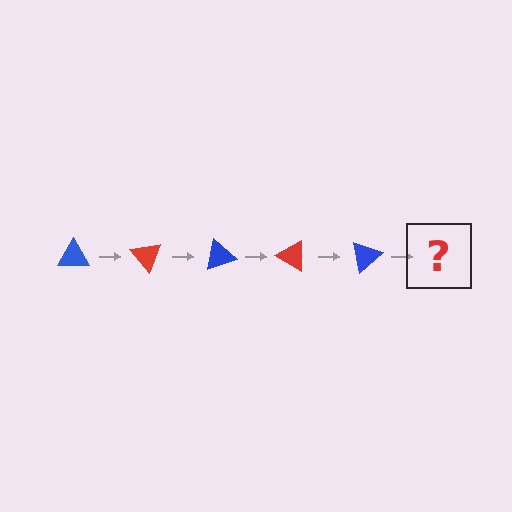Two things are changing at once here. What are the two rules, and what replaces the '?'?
The two rules are that it rotates 50 degrees each step and the color cycles through blue and red. The '?' should be a red triangle, rotated 250 degrees from the start.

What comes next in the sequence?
The next element should be a red triangle, rotated 250 degrees from the start.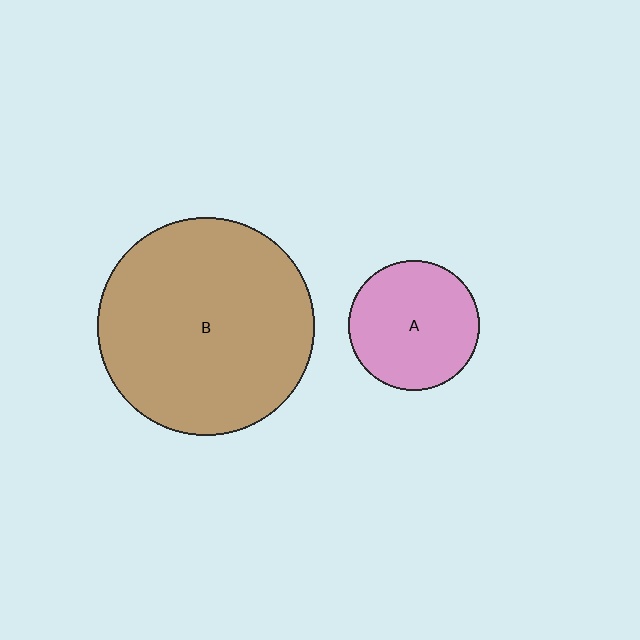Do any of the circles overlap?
No, none of the circles overlap.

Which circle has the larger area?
Circle B (brown).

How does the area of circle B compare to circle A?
Approximately 2.8 times.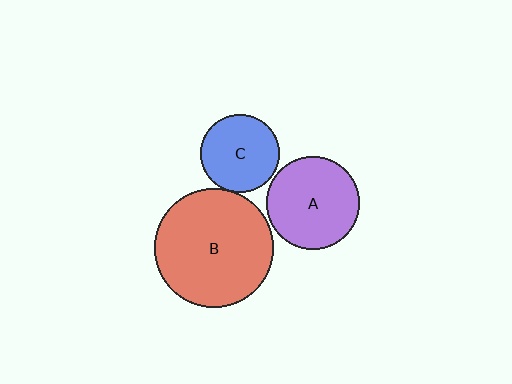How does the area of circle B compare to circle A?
Approximately 1.6 times.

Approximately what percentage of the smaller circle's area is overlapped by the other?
Approximately 5%.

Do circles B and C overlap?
Yes.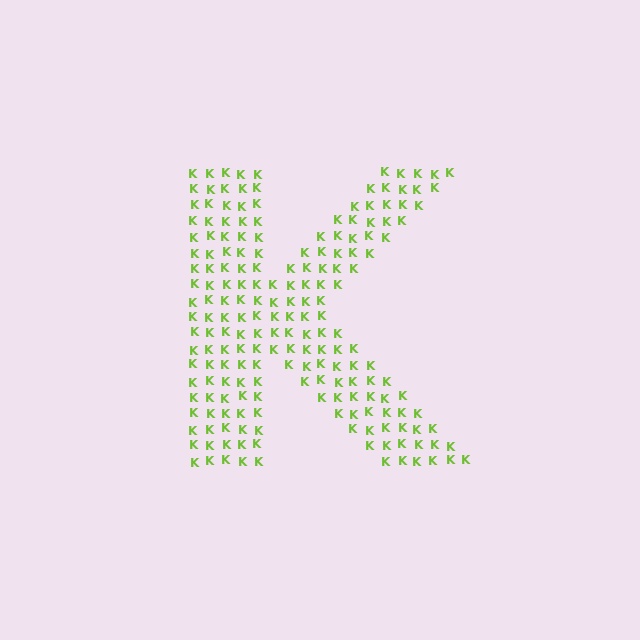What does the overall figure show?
The overall figure shows the letter K.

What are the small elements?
The small elements are letter K's.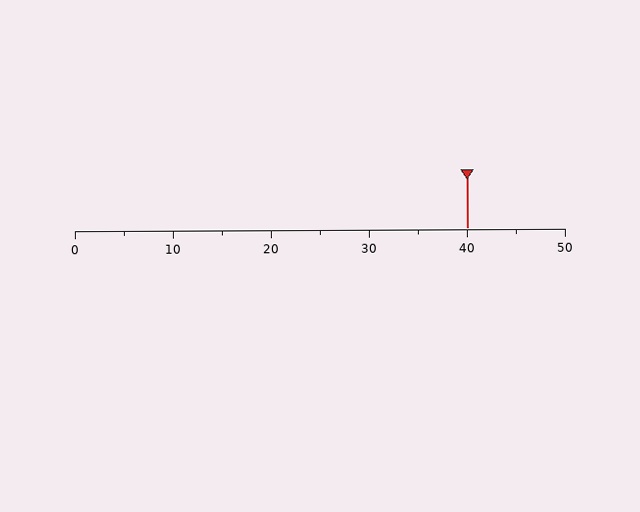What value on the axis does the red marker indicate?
The marker indicates approximately 40.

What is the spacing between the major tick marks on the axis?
The major ticks are spaced 10 apart.